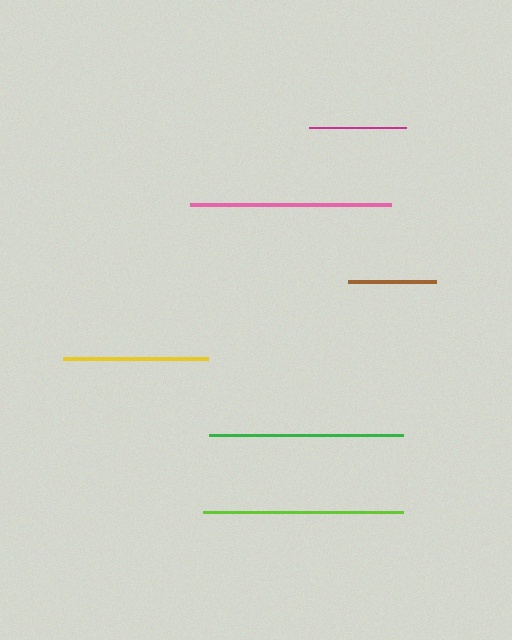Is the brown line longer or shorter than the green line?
The green line is longer than the brown line.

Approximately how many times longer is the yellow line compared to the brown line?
The yellow line is approximately 1.6 times the length of the brown line.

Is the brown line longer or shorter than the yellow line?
The yellow line is longer than the brown line.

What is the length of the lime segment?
The lime segment is approximately 200 pixels long.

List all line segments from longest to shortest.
From longest to shortest: pink, lime, green, yellow, magenta, brown.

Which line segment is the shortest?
The brown line is the shortest at approximately 88 pixels.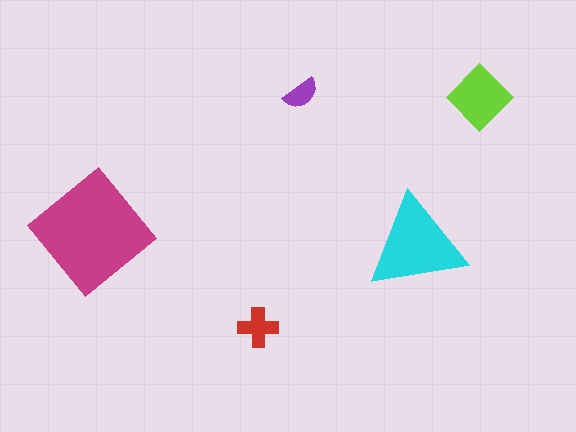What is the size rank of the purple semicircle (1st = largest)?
5th.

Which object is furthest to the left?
The magenta diamond is leftmost.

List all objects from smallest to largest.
The purple semicircle, the red cross, the lime diamond, the cyan triangle, the magenta diamond.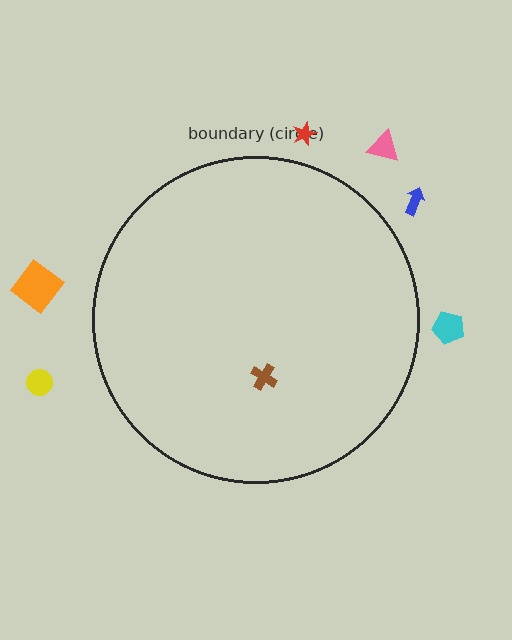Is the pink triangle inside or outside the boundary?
Outside.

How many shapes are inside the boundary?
1 inside, 6 outside.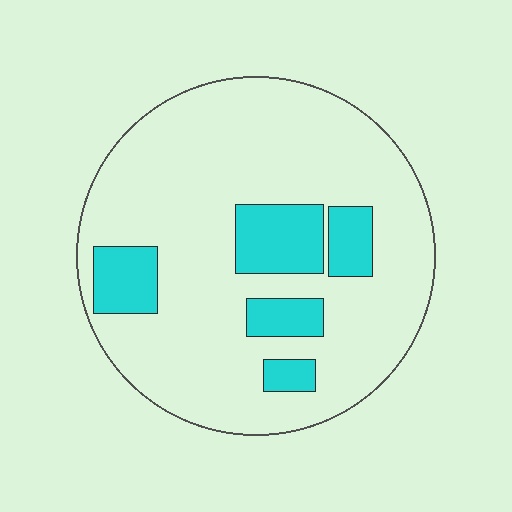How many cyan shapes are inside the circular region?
5.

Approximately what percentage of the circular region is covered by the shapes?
Approximately 20%.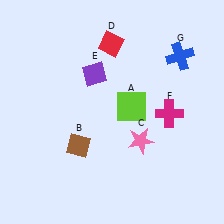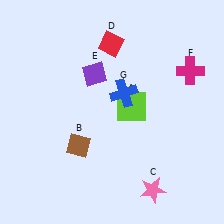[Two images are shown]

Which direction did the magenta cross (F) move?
The magenta cross (F) moved up.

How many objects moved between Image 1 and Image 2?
3 objects moved between the two images.